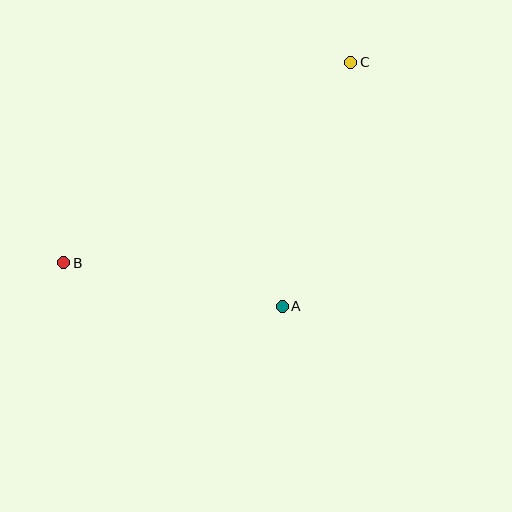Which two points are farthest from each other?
Points B and C are farthest from each other.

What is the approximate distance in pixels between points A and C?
The distance between A and C is approximately 253 pixels.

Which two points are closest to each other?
Points A and B are closest to each other.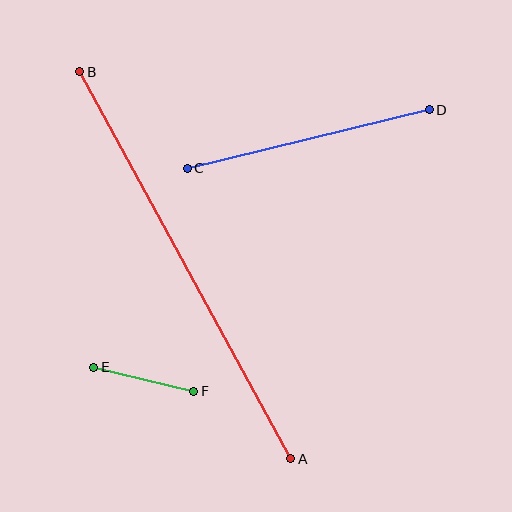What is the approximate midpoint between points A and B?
The midpoint is at approximately (185, 265) pixels.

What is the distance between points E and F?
The distance is approximately 103 pixels.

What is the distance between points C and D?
The distance is approximately 249 pixels.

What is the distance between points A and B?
The distance is approximately 440 pixels.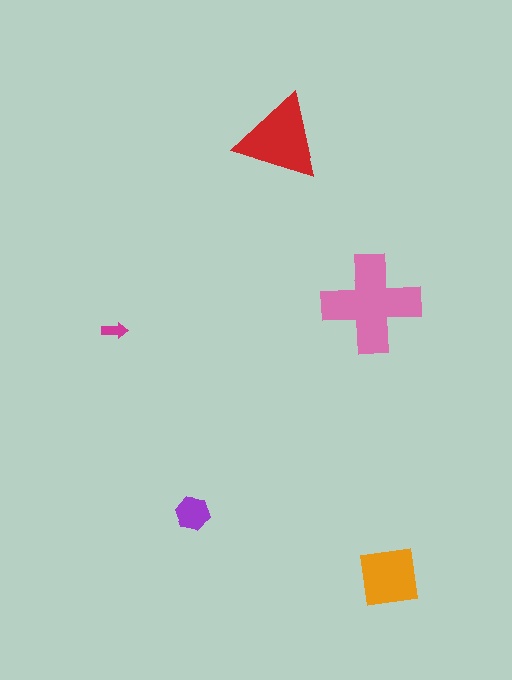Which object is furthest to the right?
The orange square is rightmost.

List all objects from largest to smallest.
The pink cross, the red triangle, the orange square, the purple hexagon, the magenta arrow.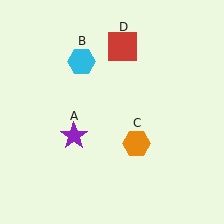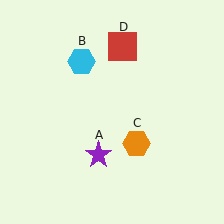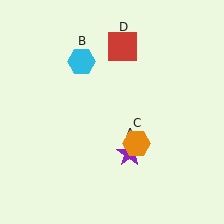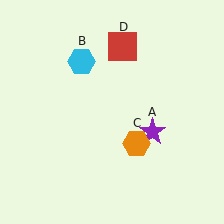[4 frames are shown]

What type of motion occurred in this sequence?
The purple star (object A) rotated counterclockwise around the center of the scene.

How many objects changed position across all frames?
1 object changed position: purple star (object A).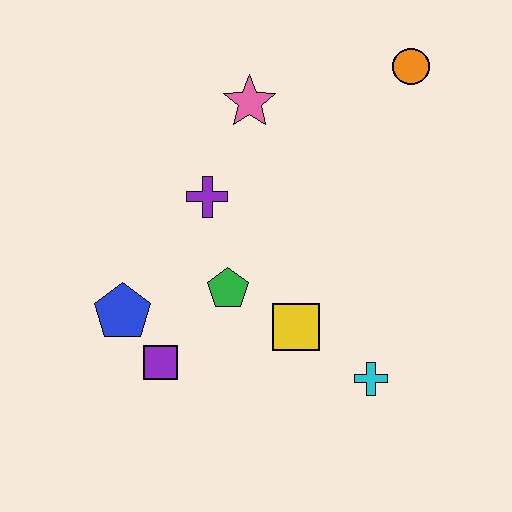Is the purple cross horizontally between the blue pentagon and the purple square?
No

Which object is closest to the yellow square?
The green pentagon is closest to the yellow square.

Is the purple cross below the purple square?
No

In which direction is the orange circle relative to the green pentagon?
The orange circle is above the green pentagon.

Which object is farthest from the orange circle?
The purple square is farthest from the orange circle.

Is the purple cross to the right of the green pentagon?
No